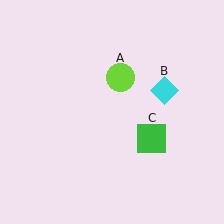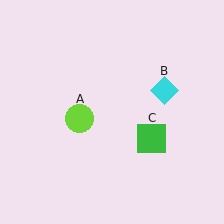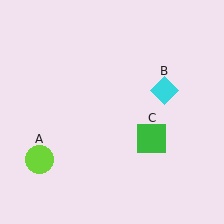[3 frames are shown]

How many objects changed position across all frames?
1 object changed position: lime circle (object A).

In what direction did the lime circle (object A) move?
The lime circle (object A) moved down and to the left.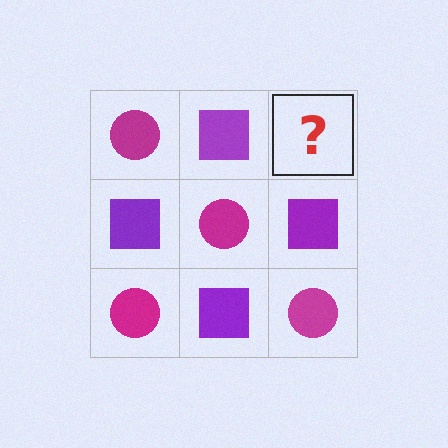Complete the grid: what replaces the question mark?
The question mark should be replaced with a magenta circle.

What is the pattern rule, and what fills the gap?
The rule is that it alternates magenta circle and purple square in a checkerboard pattern. The gap should be filled with a magenta circle.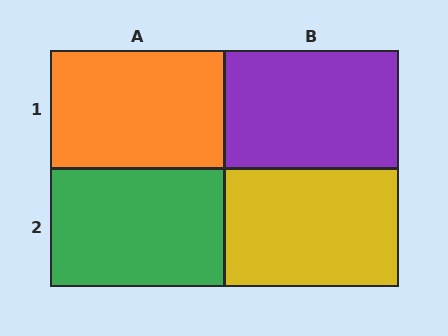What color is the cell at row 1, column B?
Purple.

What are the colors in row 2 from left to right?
Green, yellow.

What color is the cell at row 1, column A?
Orange.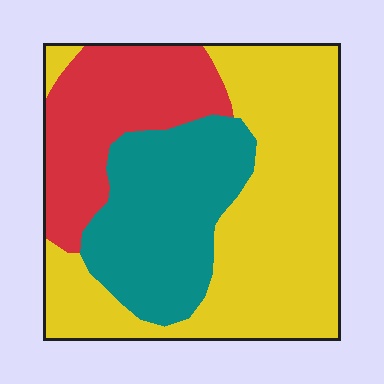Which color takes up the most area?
Yellow, at roughly 50%.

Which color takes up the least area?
Red, at roughly 25%.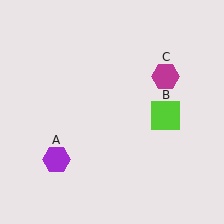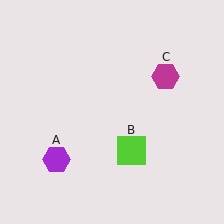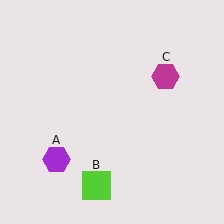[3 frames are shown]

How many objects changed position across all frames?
1 object changed position: lime square (object B).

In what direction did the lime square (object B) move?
The lime square (object B) moved down and to the left.